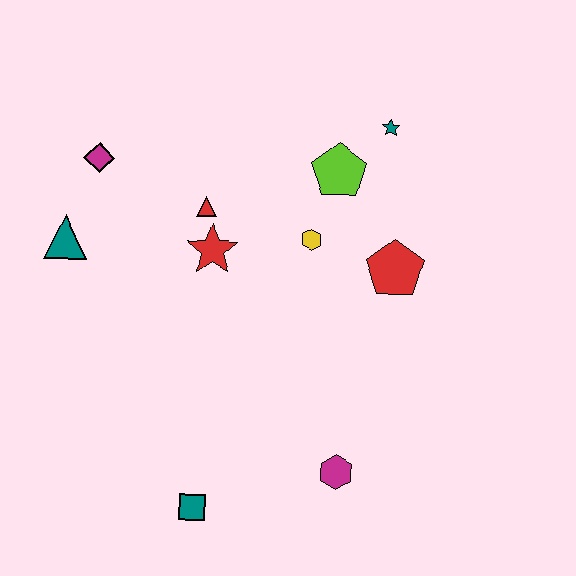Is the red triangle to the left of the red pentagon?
Yes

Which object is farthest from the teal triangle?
The magenta hexagon is farthest from the teal triangle.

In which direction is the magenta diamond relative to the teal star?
The magenta diamond is to the left of the teal star.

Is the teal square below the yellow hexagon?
Yes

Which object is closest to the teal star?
The lime pentagon is closest to the teal star.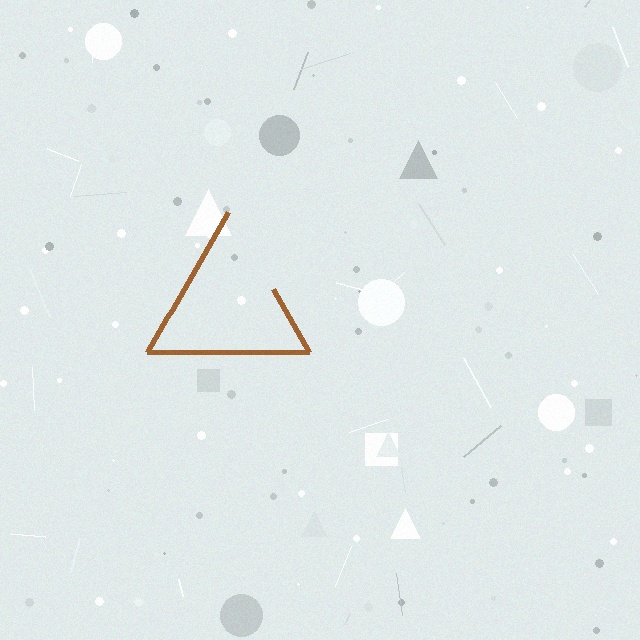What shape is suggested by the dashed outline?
The dashed outline suggests a triangle.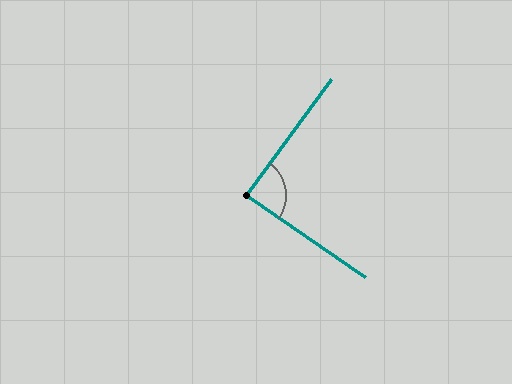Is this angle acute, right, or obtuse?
It is approximately a right angle.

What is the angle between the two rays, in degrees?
Approximately 89 degrees.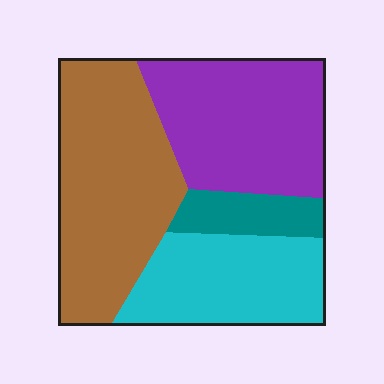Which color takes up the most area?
Brown, at roughly 35%.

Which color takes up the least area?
Teal, at roughly 10%.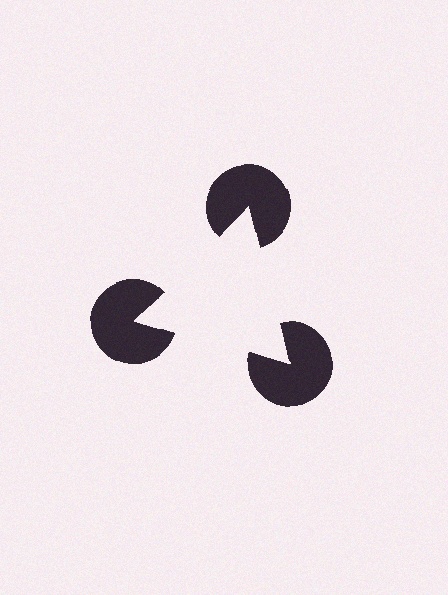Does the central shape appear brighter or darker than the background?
It typically appears slightly brighter than the background, even though no actual brightness change is drawn.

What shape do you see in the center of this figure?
An illusory triangle — its edges are inferred from the aligned wedge cuts in the pac-man discs, not physically drawn.